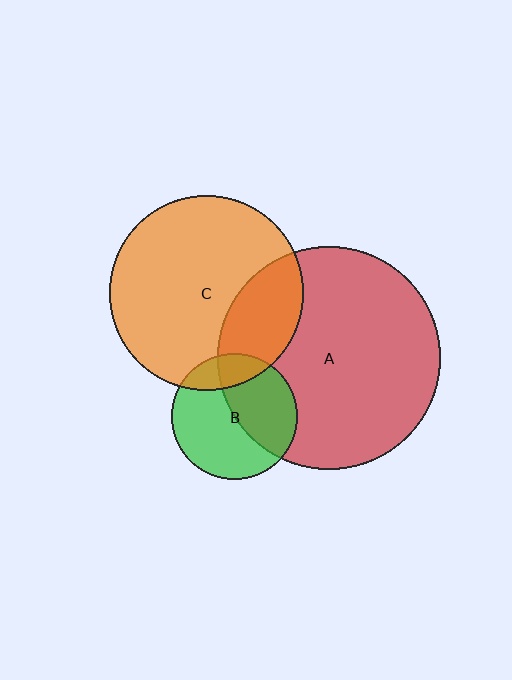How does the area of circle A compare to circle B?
Approximately 3.1 times.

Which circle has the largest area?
Circle A (red).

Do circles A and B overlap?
Yes.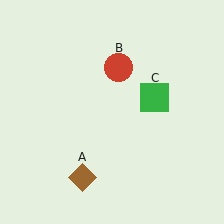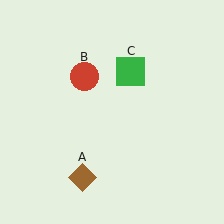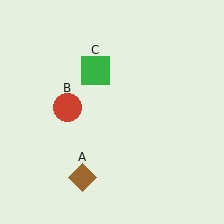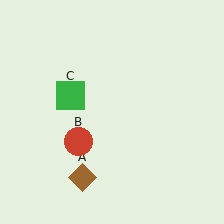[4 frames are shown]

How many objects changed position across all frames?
2 objects changed position: red circle (object B), green square (object C).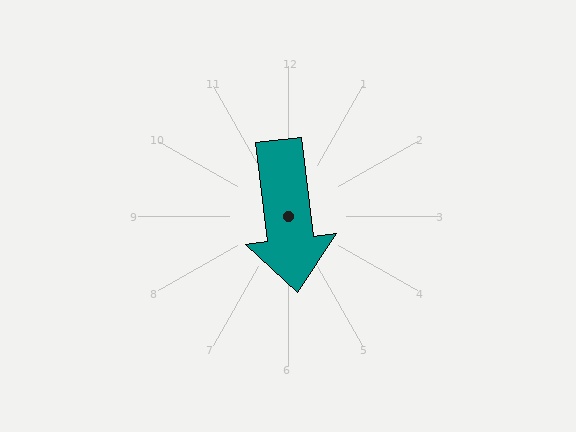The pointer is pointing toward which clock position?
Roughly 6 o'clock.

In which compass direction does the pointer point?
South.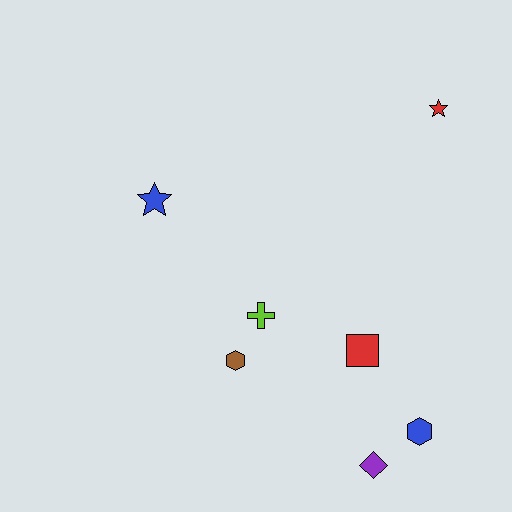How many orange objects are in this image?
There are no orange objects.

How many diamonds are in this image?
There is 1 diamond.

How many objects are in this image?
There are 7 objects.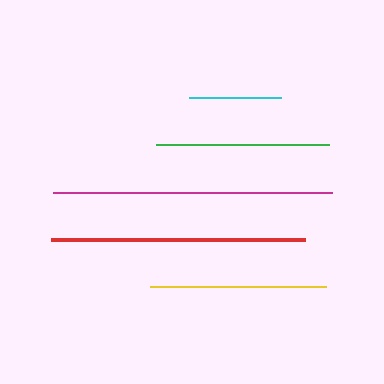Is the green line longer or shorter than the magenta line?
The magenta line is longer than the green line.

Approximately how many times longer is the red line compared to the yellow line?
The red line is approximately 1.4 times the length of the yellow line.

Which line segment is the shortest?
The cyan line is the shortest at approximately 92 pixels.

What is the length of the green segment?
The green segment is approximately 173 pixels long.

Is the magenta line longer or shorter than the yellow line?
The magenta line is longer than the yellow line.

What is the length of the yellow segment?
The yellow segment is approximately 176 pixels long.